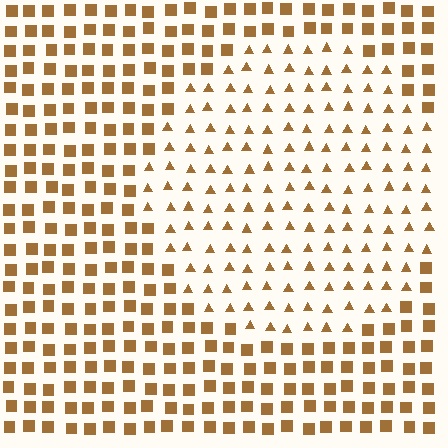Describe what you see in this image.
The image is filled with small brown elements arranged in a uniform grid. A circle-shaped region contains triangles, while the surrounding area contains squares. The boundary is defined purely by the change in element shape.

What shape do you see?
I see a circle.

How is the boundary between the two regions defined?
The boundary is defined by a change in element shape: triangles inside vs. squares outside. All elements share the same color and spacing.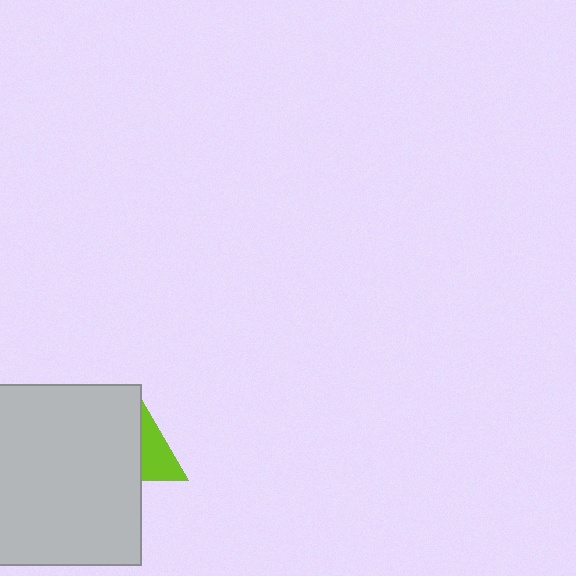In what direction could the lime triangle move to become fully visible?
The lime triangle could move right. That would shift it out from behind the light gray rectangle entirely.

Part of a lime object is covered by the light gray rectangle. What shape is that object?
It is a triangle.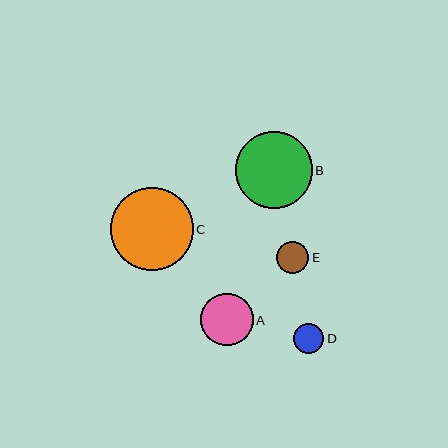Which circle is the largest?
Circle C is the largest with a size of approximately 83 pixels.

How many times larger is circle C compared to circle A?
Circle C is approximately 1.6 times the size of circle A.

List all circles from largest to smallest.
From largest to smallest: C, B, A, E, D.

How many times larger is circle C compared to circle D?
Circle C is approximately 2.8 times the size of circle D.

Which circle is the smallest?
Circle D is the smallest with a size of approximately 30 pixels.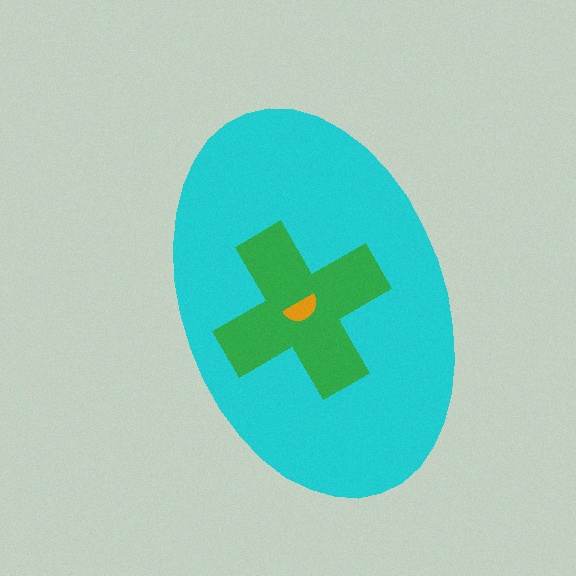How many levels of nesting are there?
3.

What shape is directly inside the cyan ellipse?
The green cross.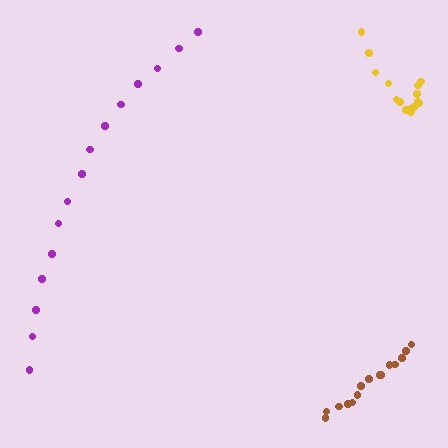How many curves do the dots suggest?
There are 3 distinct paths.